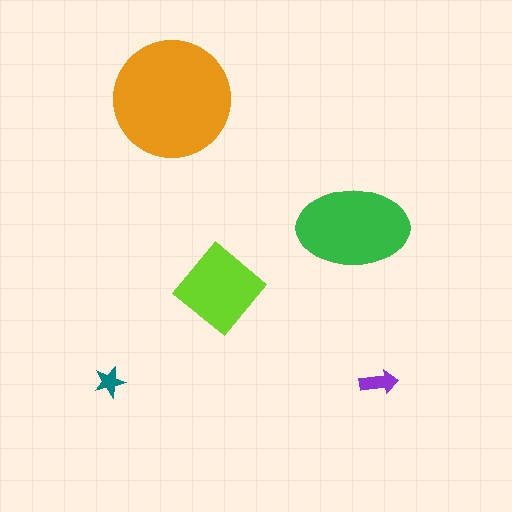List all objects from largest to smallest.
The orange circle, the green ellipse, the lime diamond, the purple arrow, the teal star.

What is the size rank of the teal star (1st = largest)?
5th.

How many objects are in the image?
There are 5 objects in the image.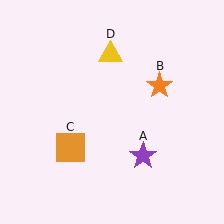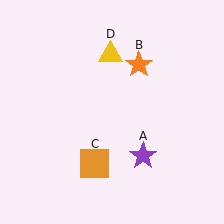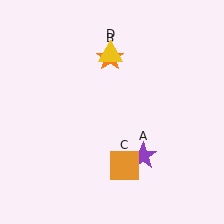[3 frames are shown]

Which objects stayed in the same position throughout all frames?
Purple star (object A) and yellow triangle (object D) remained stationary.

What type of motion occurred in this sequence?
The orange star (object B), orange square (object C) rotated counterclockwise around the center of the scene.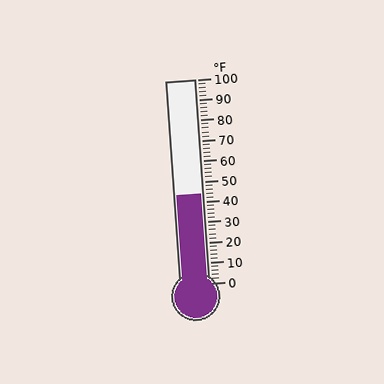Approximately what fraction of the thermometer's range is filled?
The thermometer is filled to approximately 45% of its range.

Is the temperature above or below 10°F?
The temperature is above 10°F.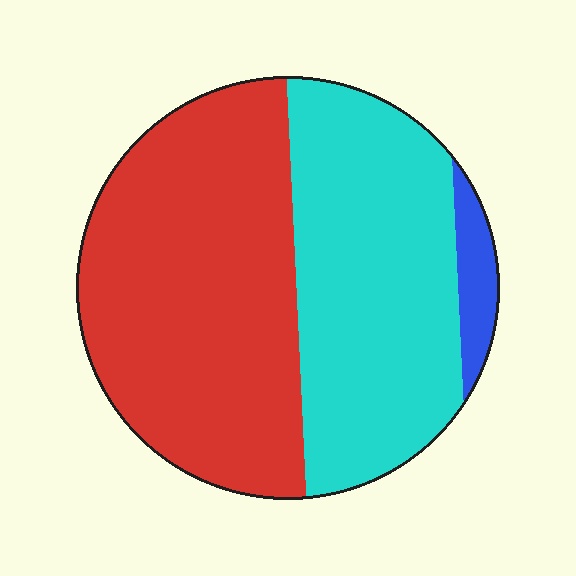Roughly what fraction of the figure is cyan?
Cyan takes up about two fifths (2/5) of the figure.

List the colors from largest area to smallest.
From largest to smallest: red, cyan, blue.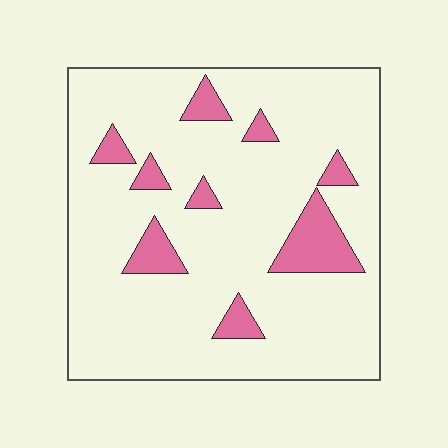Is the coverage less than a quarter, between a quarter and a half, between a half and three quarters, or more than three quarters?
Less than a quarter.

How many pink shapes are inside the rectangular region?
9.